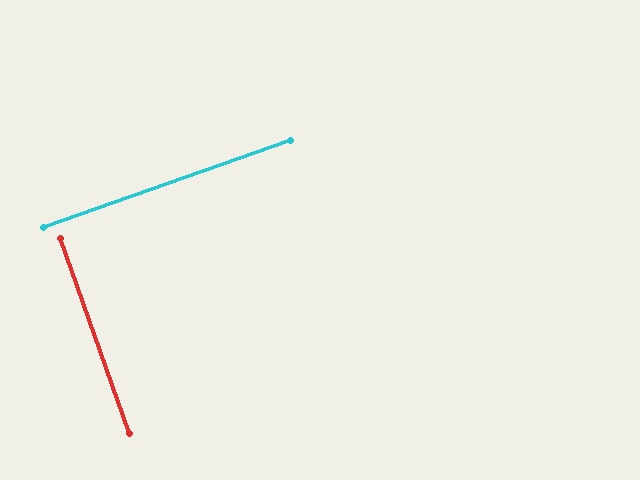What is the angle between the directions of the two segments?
Approximately 90 degrees.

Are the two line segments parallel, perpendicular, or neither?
Perpendicular — they meet at approximately 90°.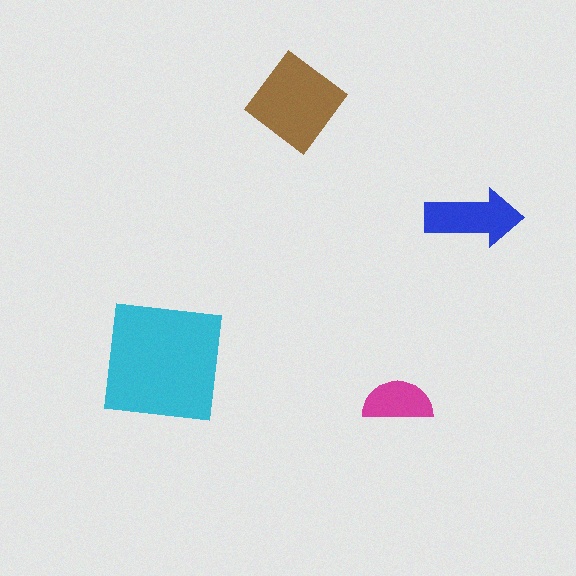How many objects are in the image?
There are 4 objects in the image.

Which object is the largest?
The cyan square.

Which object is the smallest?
The magenta semicircle.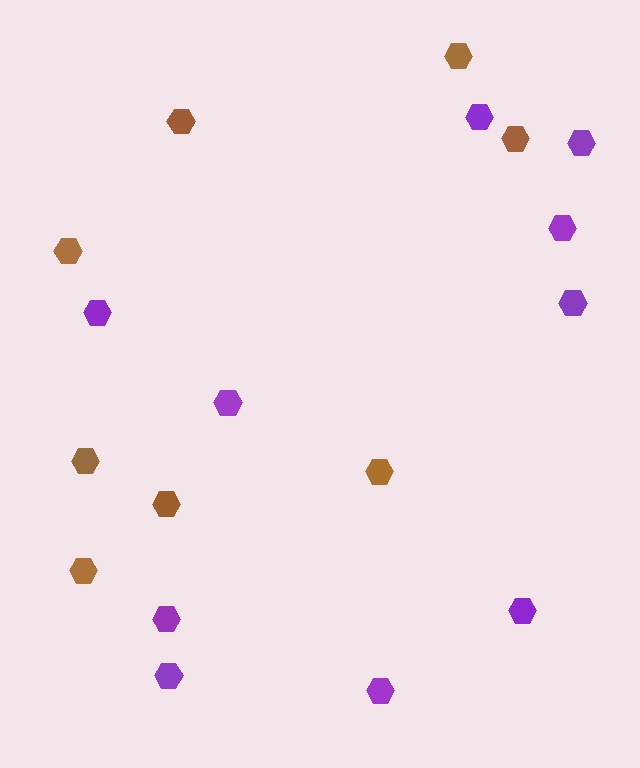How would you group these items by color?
There are 2 groups: one group of brown hexagons (8) and one group of purple hexagons (10).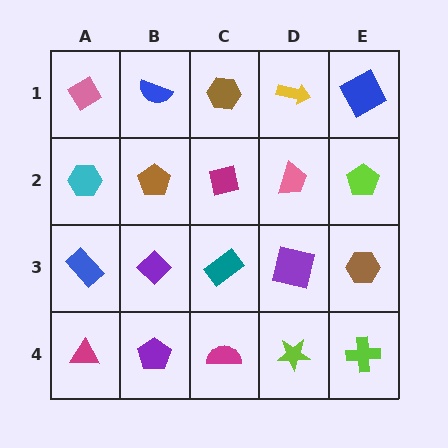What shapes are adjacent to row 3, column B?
A brown pentagon (row 2, column B), a purple pentagon (row 4, column B), a blue rectangle (row 3, column A), a teal rectangle (row 3, column C).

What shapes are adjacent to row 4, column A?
A blue rectangle (row 3, column A), a purple pentagon (row 4, column B).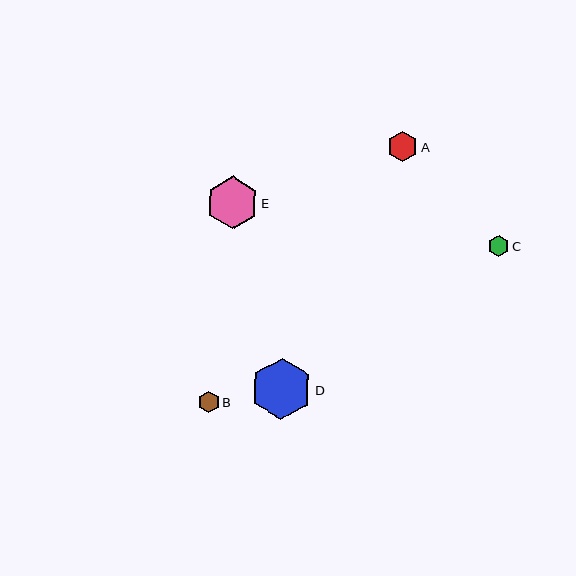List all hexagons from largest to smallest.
From largest to smallest: D, E, A, C, B.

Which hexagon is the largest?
Hexagon D is the largest with a size of approximately 61 pixels.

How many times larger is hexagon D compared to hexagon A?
Hexagon D is approximately 2.0 times the size of hexagon A.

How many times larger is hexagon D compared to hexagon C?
Hexagon D is approximately 2.8 times the size of hexagon C.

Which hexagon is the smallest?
Hexagon B is the smallest with a size of approximately 21 pixels.